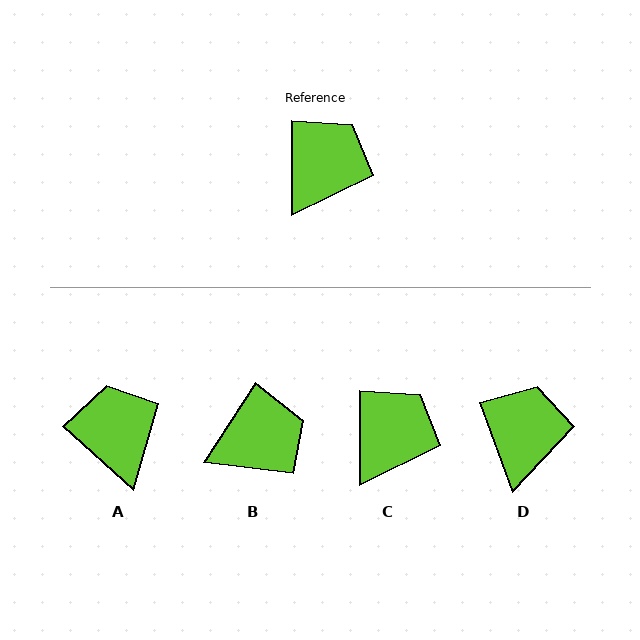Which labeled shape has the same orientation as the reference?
C.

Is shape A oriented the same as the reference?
No, it is off by about 48 degrees.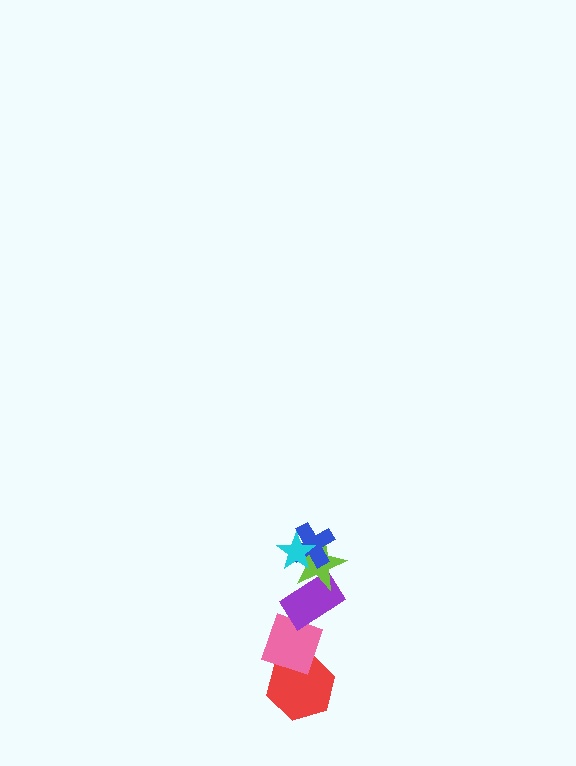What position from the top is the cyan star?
The cyan star is 1st from the top.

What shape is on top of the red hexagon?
The pink diamond is on top of the red hexagon.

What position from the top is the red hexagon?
The red hexagon is 6th from the top.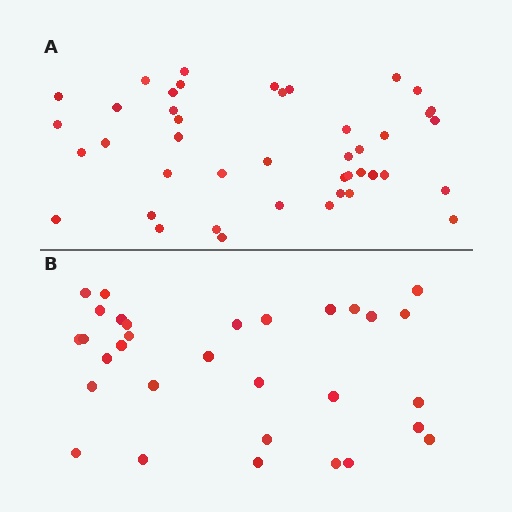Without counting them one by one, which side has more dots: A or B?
Region A (the top region) has more dots.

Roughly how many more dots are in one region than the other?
Region A has roughly 12 or so more dots than region B.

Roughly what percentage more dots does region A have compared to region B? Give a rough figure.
About 40% more.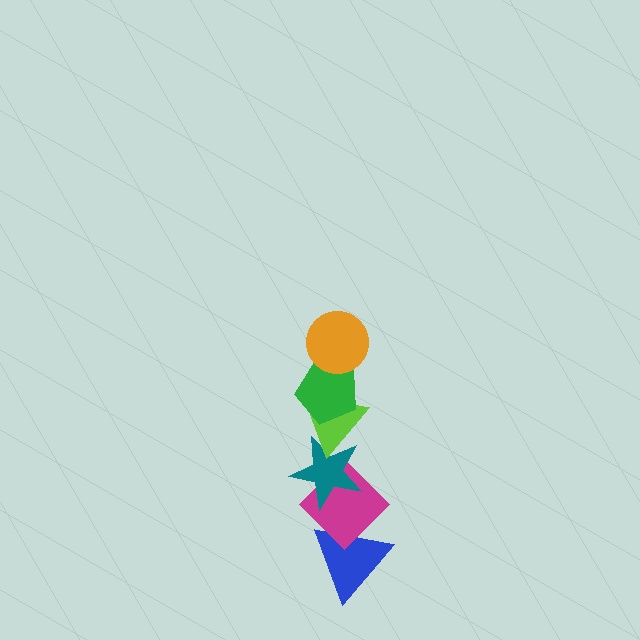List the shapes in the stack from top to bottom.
From top to bottom: the orange circle, the green pentagon, the lime triangle, the teal star, the magenta diamond, the blue triangle.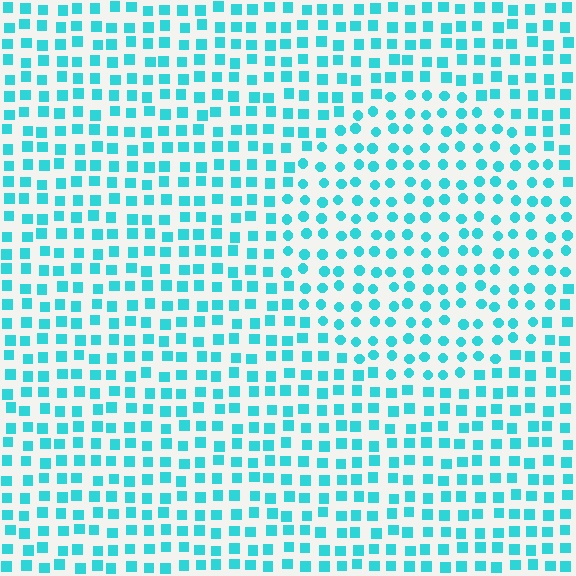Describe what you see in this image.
The image is filled with small cyan elements arranged in a uniform grid. A circle-shaped region contains circles, while the surrounding area contains squares. The boundary is defined purely by the change in element shape.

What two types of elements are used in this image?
The image uses circles inside the circle region and squares outside it.